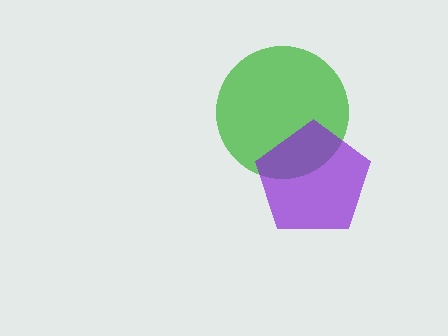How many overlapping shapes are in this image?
There are 2 overlapping shapes in the image.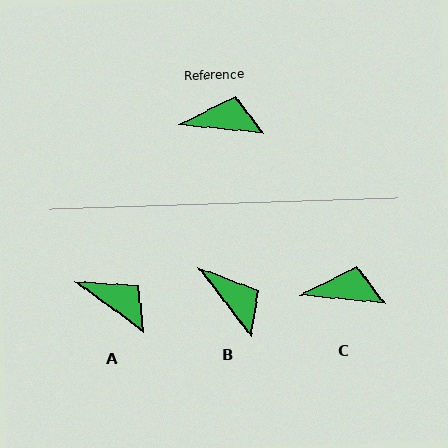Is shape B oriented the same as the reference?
No, it is off by about 47 degrees.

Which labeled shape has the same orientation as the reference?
C.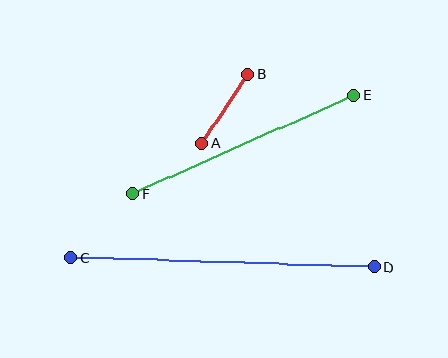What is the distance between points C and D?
The distance is approximately 304 pixels.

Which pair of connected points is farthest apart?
Points C and D are farthest apart.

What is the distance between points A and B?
The distance is approximately 82 pixels.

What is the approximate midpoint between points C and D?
The midpoint is at approximately (223, 262) pixels.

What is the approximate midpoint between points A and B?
The midpoint is at approximately (225, 109) pixels.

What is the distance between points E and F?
The distance is approximately 242 pixels.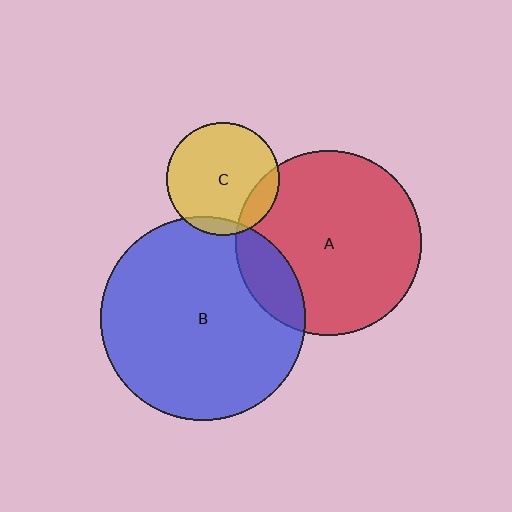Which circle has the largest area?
Circle B (blue).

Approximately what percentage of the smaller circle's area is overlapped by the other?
Approximately 10%.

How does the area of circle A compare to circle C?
Approximately 2.7 times.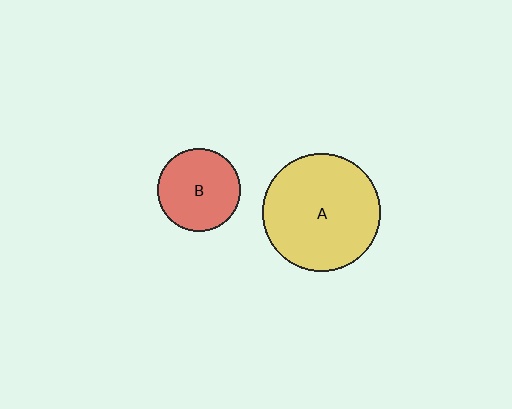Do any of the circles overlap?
No, none of the circles overlap.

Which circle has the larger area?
Circle A (yellow).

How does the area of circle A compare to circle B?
Approximately 2.0 times.